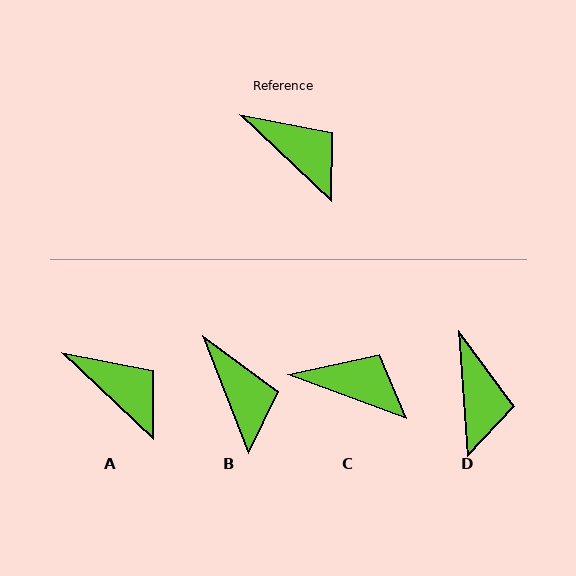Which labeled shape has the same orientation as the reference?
A.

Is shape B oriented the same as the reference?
No, it is off by about 25 degrees.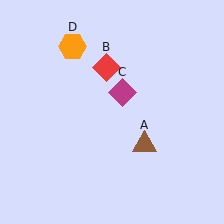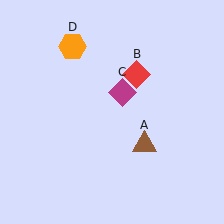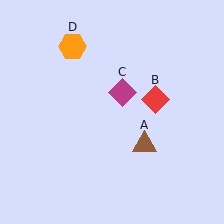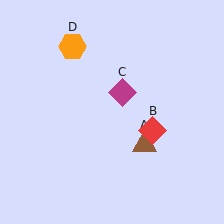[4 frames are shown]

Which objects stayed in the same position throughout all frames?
Brown triangle (object A) and magenta diamond (object C) and orange hexagon (object D) remained stationary.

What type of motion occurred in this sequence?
The red diamond (object B) rotated clockwise around the center of the scene.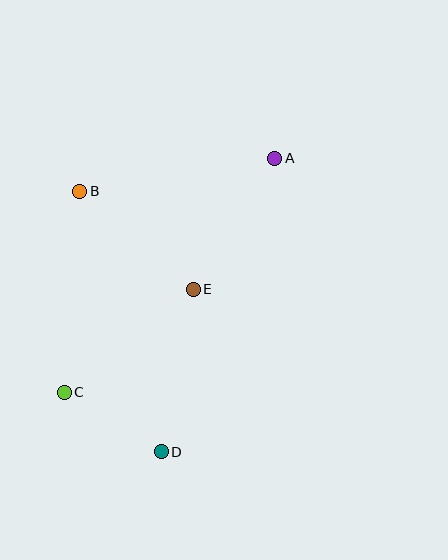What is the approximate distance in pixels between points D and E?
The distance between D and E is approximately 166 pixels.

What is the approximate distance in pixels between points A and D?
The distance between A and D is approximately 314 pixels.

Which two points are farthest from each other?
Points A and C are farthest from each other.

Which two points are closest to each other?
Points C and D are closest to each other.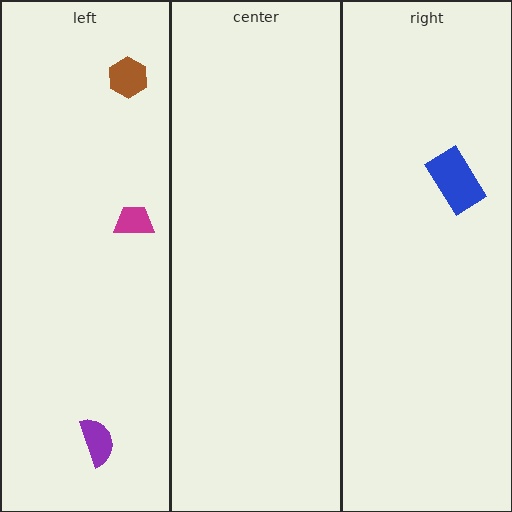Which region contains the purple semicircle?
The left region.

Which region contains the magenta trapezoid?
The left region.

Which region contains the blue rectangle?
The right region.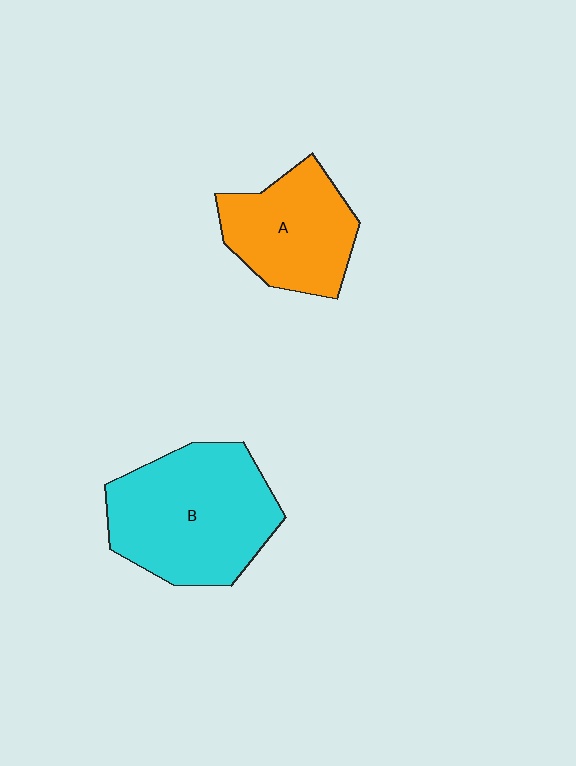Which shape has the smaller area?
Shape A (orange).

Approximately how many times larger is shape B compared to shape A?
Approximately 1.5 times.